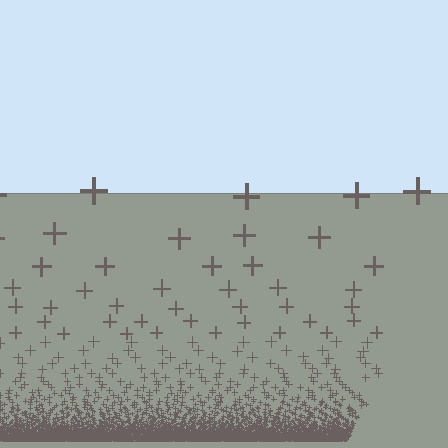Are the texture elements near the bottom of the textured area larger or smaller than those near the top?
Smaller. The gradient is inverted — elements near the bottom are smaller and denser.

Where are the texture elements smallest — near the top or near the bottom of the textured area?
Near the bottom.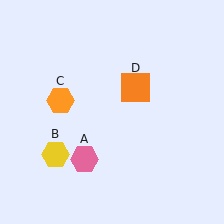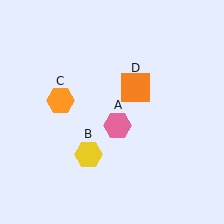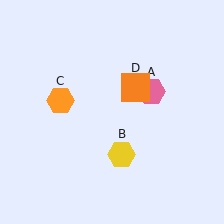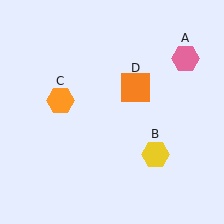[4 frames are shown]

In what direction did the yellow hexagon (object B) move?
The yellow hexagon (object B) moved right.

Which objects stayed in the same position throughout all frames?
Orange hexagon (object C) and orange square (object D) remained stationary.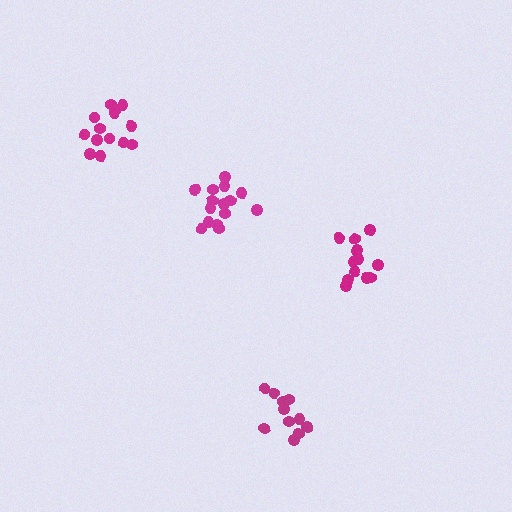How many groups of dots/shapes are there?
There are 4 groups.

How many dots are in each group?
Group 1: 11 dots, Group 2: 14 dots, Group 3: 15 dots, Group 4: 12 dots (52 total).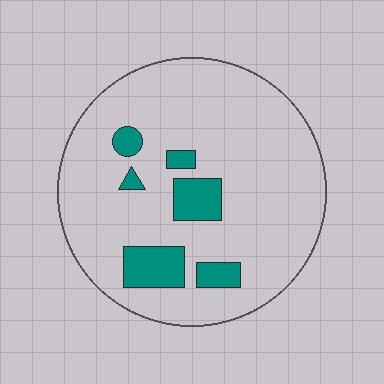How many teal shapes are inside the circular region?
6.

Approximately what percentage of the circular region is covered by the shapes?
Approximately 15%.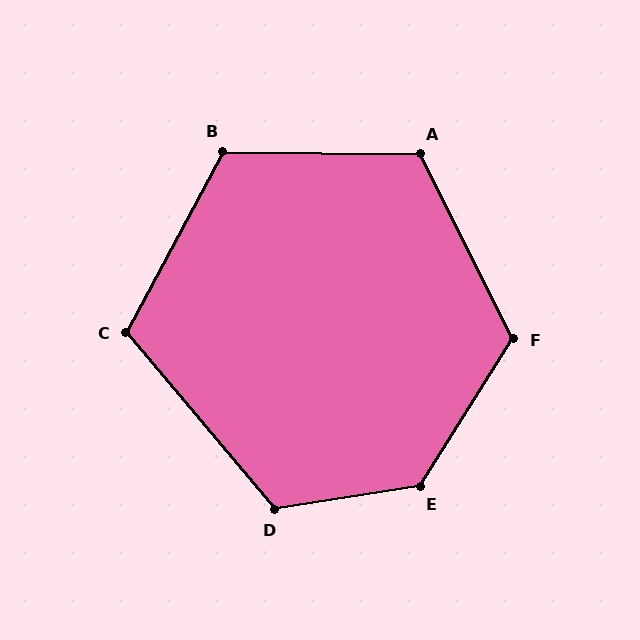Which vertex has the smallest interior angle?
C, at approximately 112 degrees.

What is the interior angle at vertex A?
Approximately 117 degrees (obtuse).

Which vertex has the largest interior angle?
E, at approximately 131 degrees.